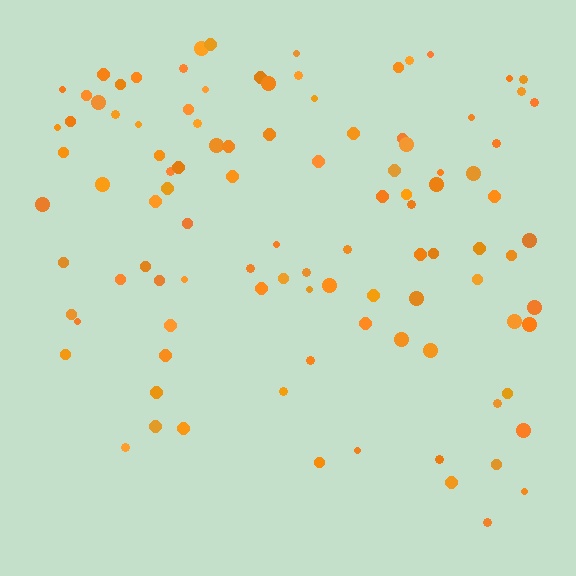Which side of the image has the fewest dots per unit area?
The bottom.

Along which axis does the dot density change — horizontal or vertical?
Vertical.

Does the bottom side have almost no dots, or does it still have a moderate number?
Still a moderate number, just noticeably fewer than the top.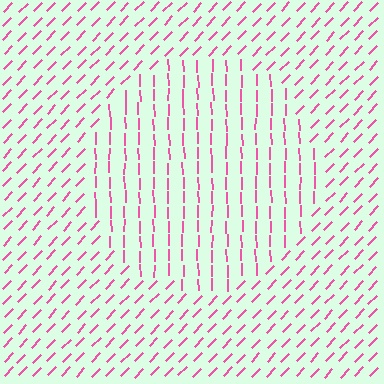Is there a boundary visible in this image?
Yes, there is a texture boundary formed by a change in line orientation.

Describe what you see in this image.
The image is filled with small pink line segments. A circle region in the image has lines oriented differently from the surrounding lines, creating a visible texture boundary.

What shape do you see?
I see a circle.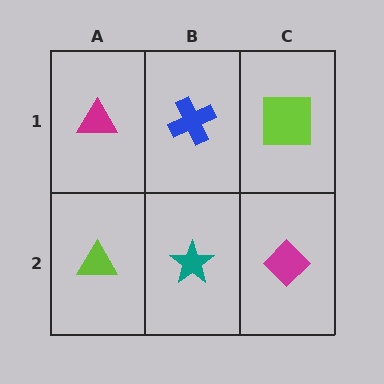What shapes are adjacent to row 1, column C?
A magenta diamond (row 2, column C), a blue cross (row 1, column B).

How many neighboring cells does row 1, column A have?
2.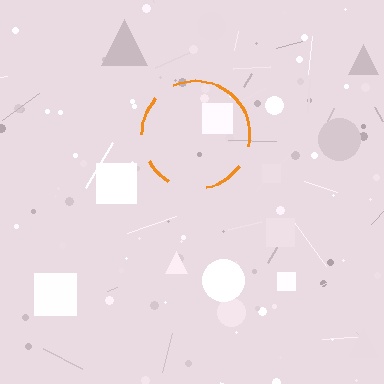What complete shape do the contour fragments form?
The contour fragments form a circle.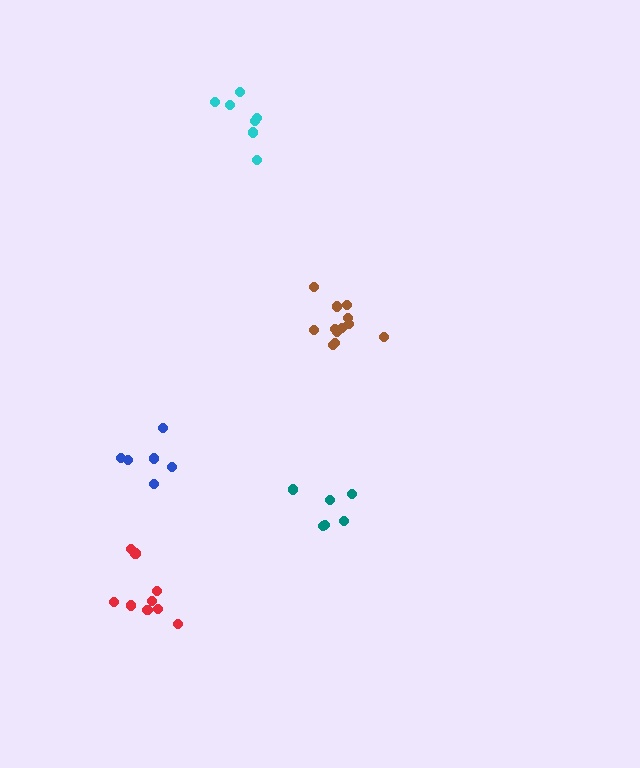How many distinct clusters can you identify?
There are 5 distinct clusters.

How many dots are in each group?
Group 1: 6 dots, Group 2: 6 dots, Group 3: 12 dots, Group 4: 7 dots, Group 5: 9 dots (40 total).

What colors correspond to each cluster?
The clusters are colored: teal, blue, brown, cyan, red.